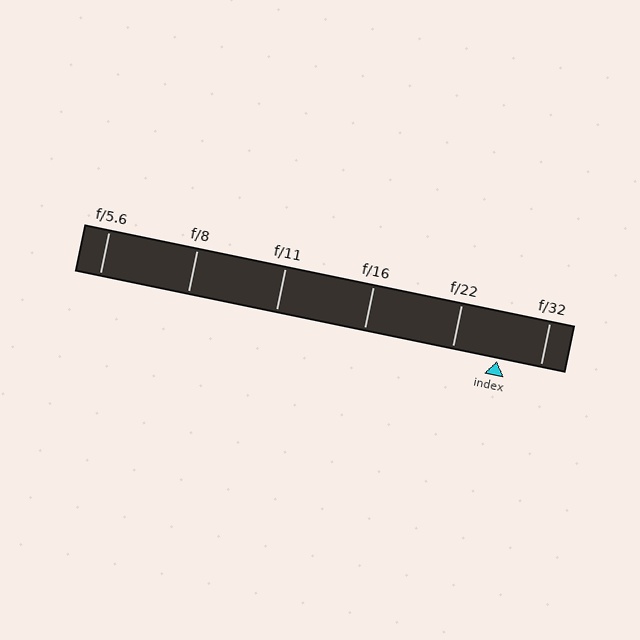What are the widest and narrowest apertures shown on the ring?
The widest aperture shown is f/5.6 and the narrowest is f/32.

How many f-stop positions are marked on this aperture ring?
There are 6 f-stop positions marked.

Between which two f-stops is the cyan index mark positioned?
The index mark is between f/22 and f/32.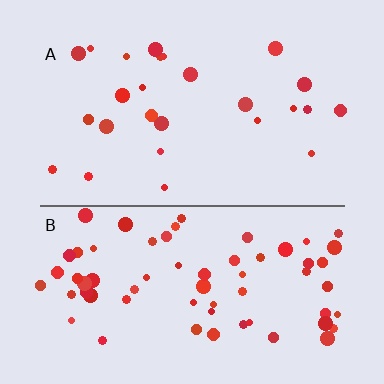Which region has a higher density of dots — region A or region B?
B (the bottom).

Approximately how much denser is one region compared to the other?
Approximately 2.5× — region B over region A.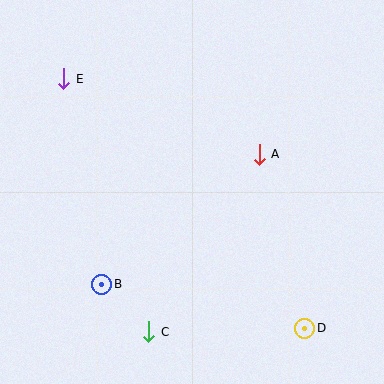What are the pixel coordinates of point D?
Point D is at (305, 328).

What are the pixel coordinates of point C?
Point C is at (149, 332).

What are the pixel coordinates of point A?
Point A is at (259, 154).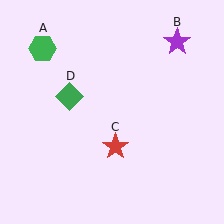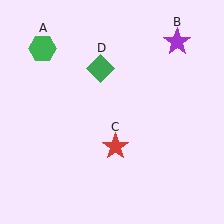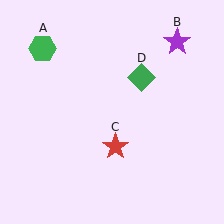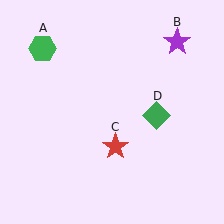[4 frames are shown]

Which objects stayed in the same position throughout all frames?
Green hexagon (object A) and purple star (object B) and red star (object C) remained stationary.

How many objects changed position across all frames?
1 object changed position: green diamond (object D).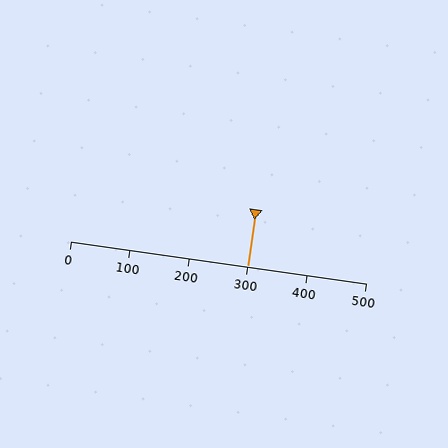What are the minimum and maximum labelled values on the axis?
The axis runs from 0 to 500.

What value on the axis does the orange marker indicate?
The marker indicates approximately 300.